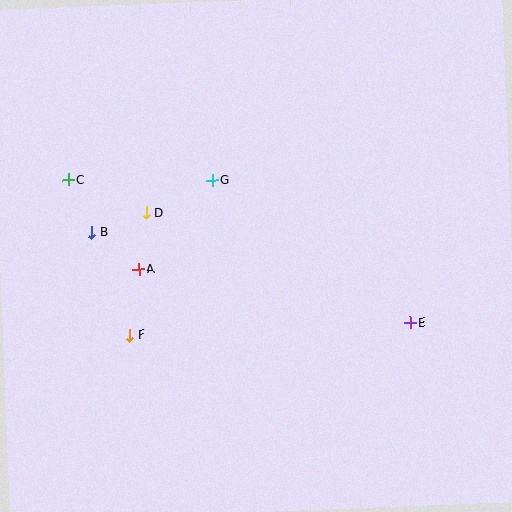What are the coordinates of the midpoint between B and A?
The midpoint between B and A is at (115, 251).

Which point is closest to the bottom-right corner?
Point E is closest to the bottom-right corner.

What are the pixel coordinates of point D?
Point D is at (146, 213).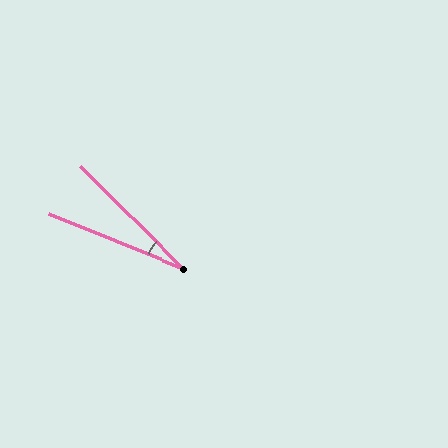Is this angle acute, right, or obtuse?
It is acute.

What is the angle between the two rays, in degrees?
Approximately 23 degrees.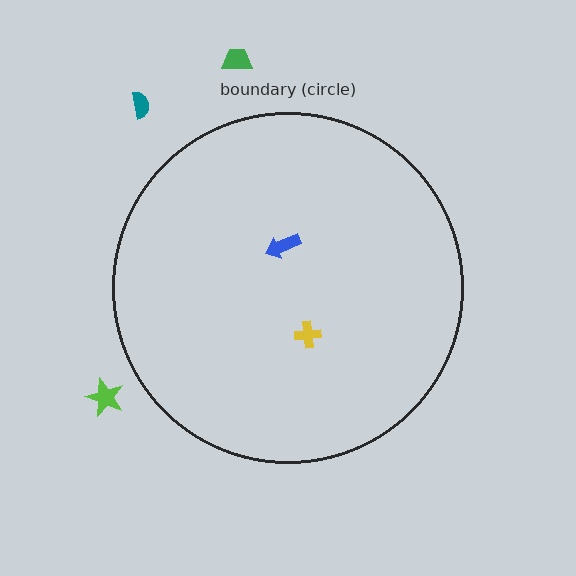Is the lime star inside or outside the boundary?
Outside.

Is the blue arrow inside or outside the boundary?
Inside.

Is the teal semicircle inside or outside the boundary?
Outside.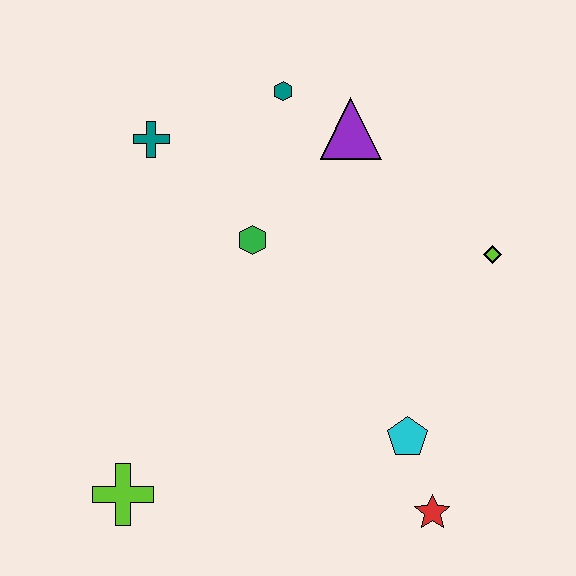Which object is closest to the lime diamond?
The purple triangle is closest to the lime diamond.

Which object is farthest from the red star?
The teal cross is farthest from the red star.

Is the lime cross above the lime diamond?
No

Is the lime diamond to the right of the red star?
Yes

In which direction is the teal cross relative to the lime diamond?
The teal cross is to the left of the lime diamond.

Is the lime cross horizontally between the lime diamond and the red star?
No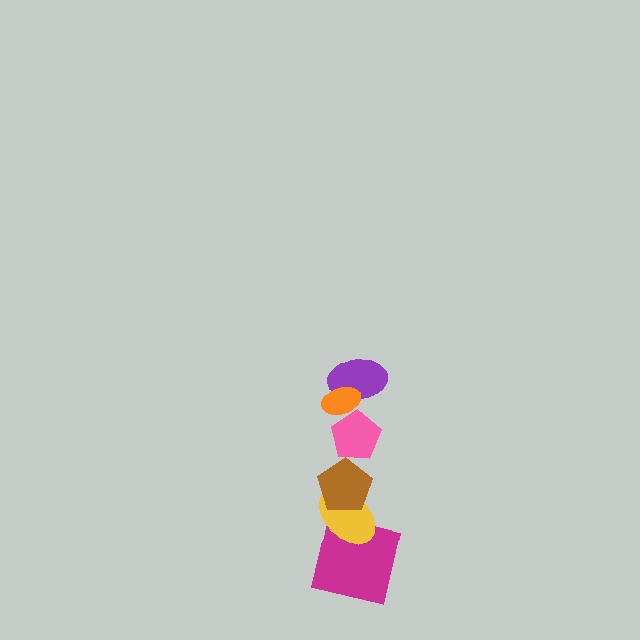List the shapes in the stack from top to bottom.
From top to bottom: the orange ellipse, the purple ellipse, the pink pentagon, the brown pentagon, the yellow ellipse, the magenta square.